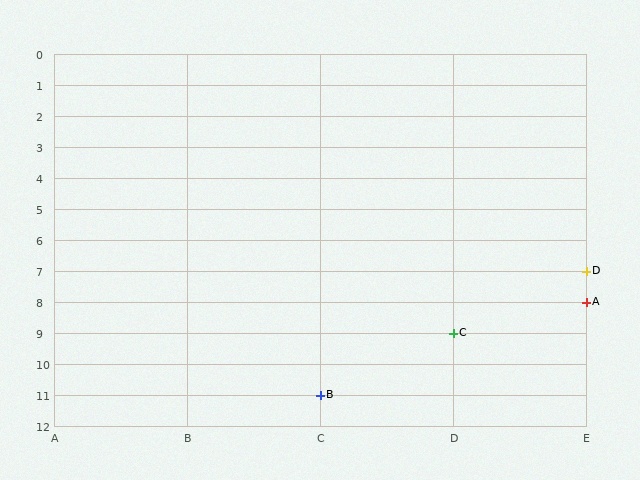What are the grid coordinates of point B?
Point B is at grid coordinates (C, 11).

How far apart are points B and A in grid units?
Points B and A are 2 columns and 3 rows apart (about 3.6 grid units diagonally).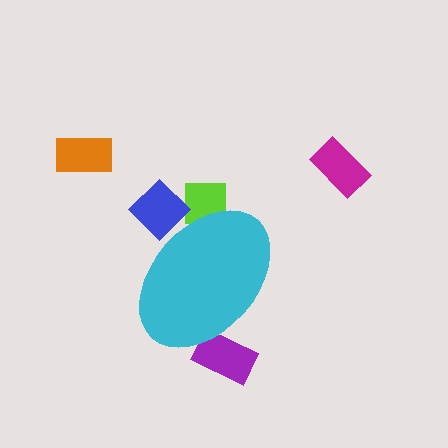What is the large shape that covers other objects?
A cyan ellipse.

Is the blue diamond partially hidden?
Yes, the blue diamond is partially hidden behind the cyan ellipse.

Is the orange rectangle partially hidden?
No, the orange rectangle is fully visible.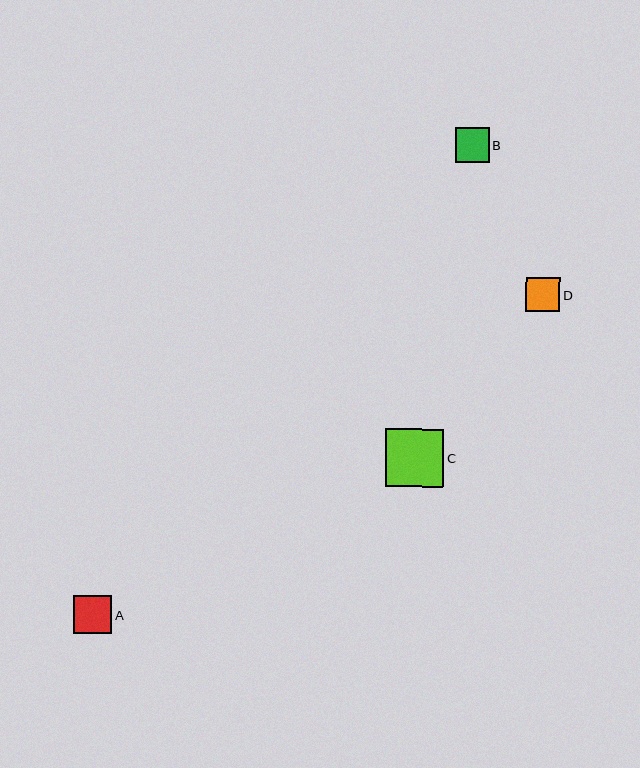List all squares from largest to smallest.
From largest to smallest: C, A, B, D.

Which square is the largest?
Square C is the largest with a size of approximately 58 pixels.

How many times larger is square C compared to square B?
Square C is approximately 1.7 times the size of square B.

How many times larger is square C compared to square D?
Square C is approximately 1.7 times the size of square D.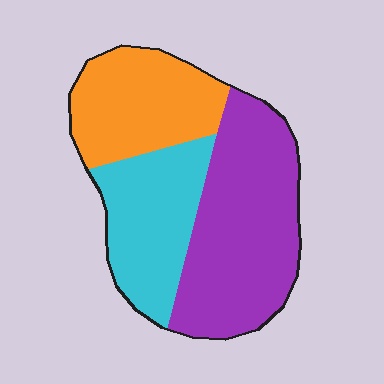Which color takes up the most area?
Purple, at roughly 45%.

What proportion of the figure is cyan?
Cyan covers roughly 30% of the figure.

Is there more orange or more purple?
Purple.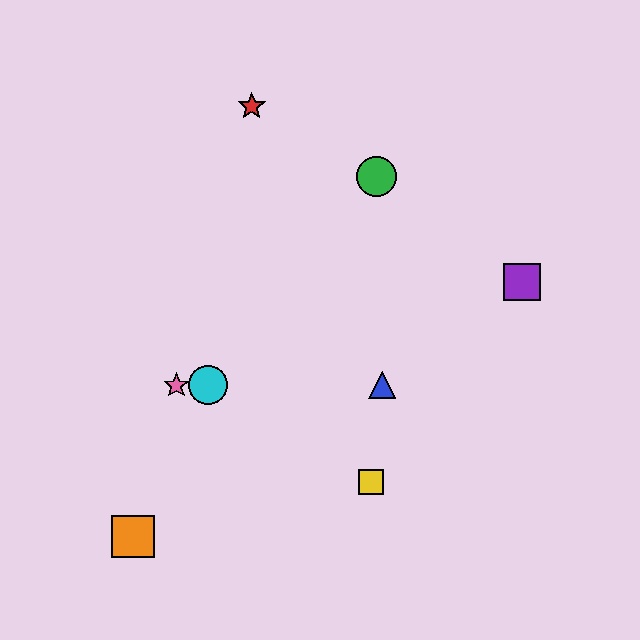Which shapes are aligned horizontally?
The blue triangle, the cyan circle, the pink star are aligned horizontally.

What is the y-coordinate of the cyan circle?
The cyan circle is at y≈385.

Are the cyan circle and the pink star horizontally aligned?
Yes, both are at y≈385.